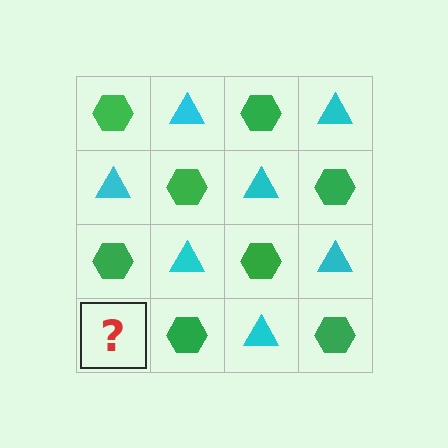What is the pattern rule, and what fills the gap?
The rule is that it alternates green hexagon and cyan triangle in a checkerboard pattern. The gap should be filled with a cyan triangle.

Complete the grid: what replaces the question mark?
The question mark should be replaced with a cyan triangle.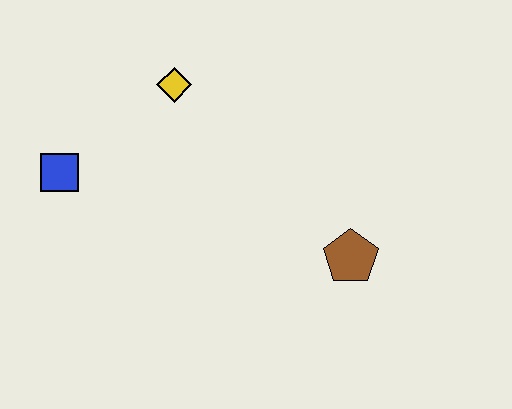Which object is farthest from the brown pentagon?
The blue square is farthest from the brown pentagon.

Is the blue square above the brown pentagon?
Yes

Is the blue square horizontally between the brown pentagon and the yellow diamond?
No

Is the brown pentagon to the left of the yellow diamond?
No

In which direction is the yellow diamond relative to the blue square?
The yellow diamond is to the right of the blue square.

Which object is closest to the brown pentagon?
The yellow diamond is closest to the brown pentagon.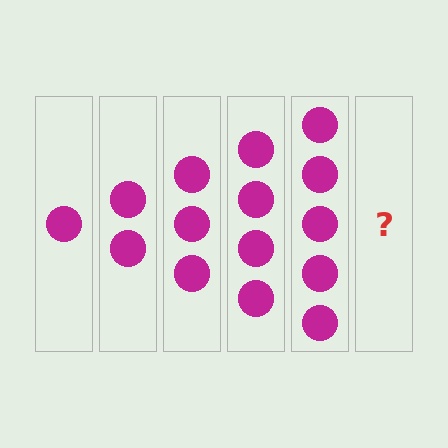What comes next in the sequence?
The next element should be 6 circles.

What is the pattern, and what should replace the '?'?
The pattern is that each step adds one more circle. The '?' should be 6 circles.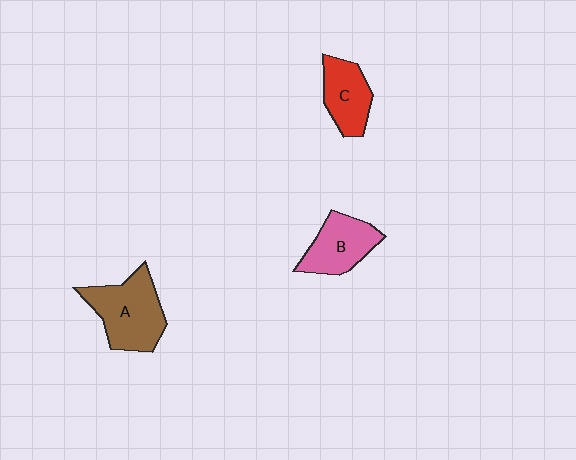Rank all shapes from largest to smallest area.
From largest to smallest: A (brown), B (pink), C (red).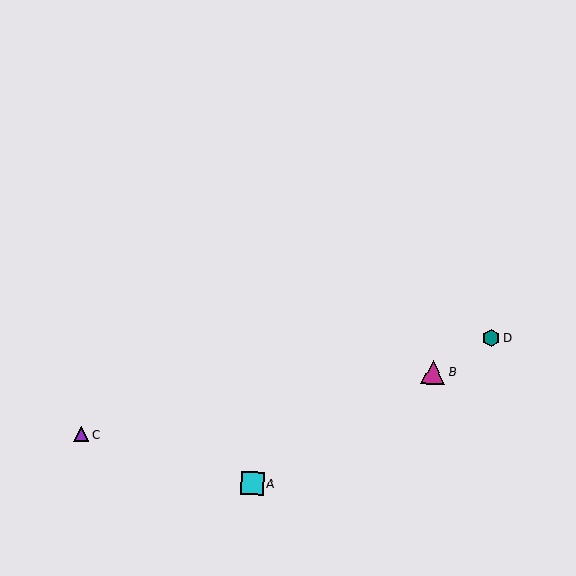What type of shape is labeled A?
Shape A is a cyan square.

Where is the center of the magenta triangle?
The center of the magenta triangle is at (433, 372).